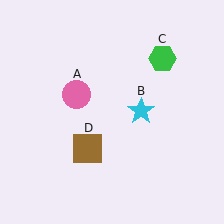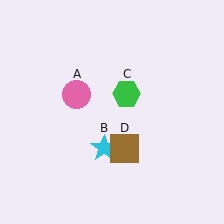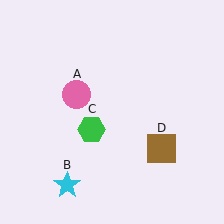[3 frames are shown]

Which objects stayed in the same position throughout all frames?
Pink circle (object A) remained stationary.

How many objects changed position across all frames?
3 objects changed position: cyan star (object B), green hexagon (object C), brown square (object D).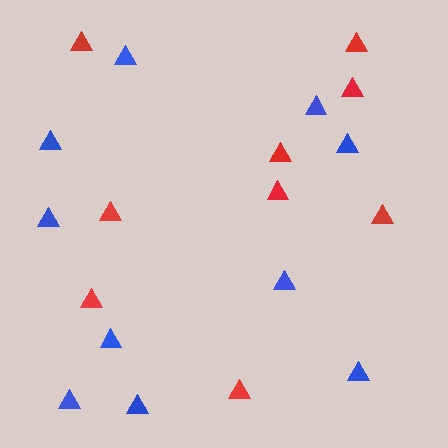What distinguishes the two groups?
There are 2 groups: one group of blue triangles (10) and one group of red triangles (9).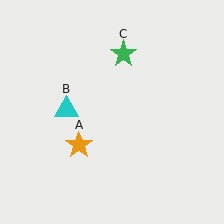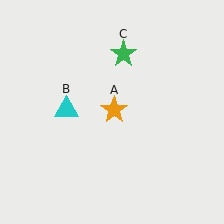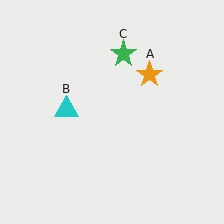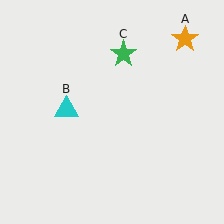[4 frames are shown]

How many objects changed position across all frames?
1 object changed position: orange star (object A).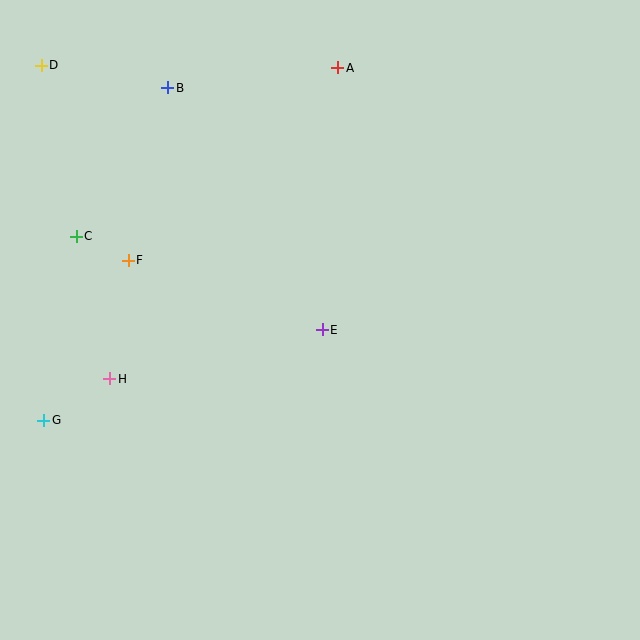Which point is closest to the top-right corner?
Point A is closest to the top-right corner.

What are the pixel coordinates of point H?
Point H is at (110, 379).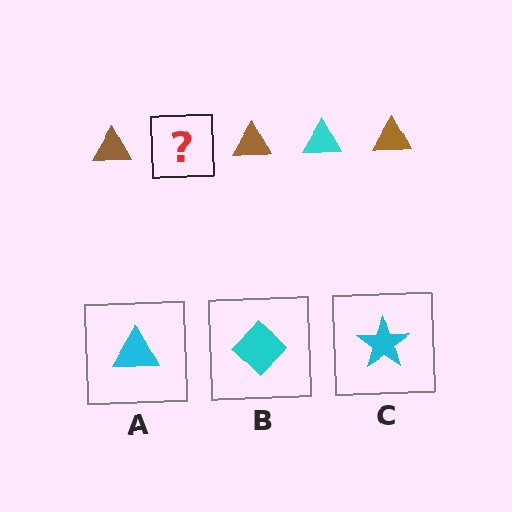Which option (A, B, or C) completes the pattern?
A.